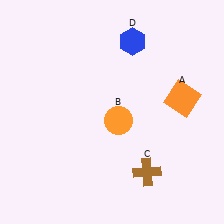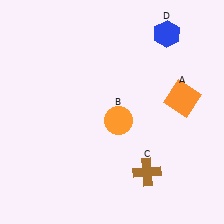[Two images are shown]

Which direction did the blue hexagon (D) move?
The blue hexagon (D) moved right.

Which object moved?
The blue hexagon (D) moved right.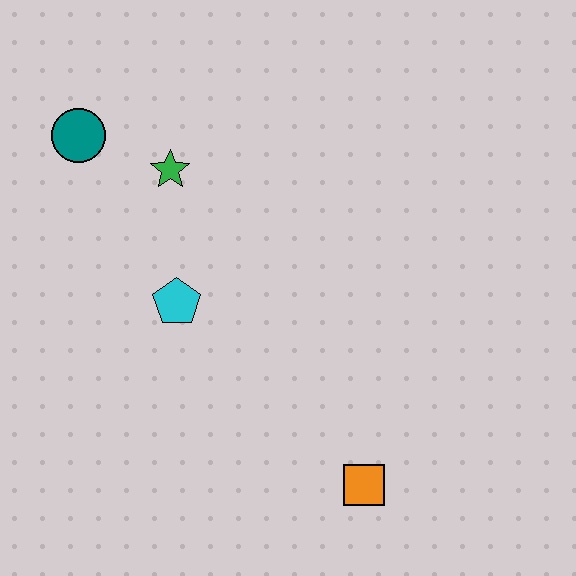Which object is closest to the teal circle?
The green star is closest to the teal circle.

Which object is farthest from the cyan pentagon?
The orange square is farthest from the cyan pentagon.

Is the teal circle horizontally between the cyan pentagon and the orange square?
No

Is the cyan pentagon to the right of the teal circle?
Yes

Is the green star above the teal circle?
No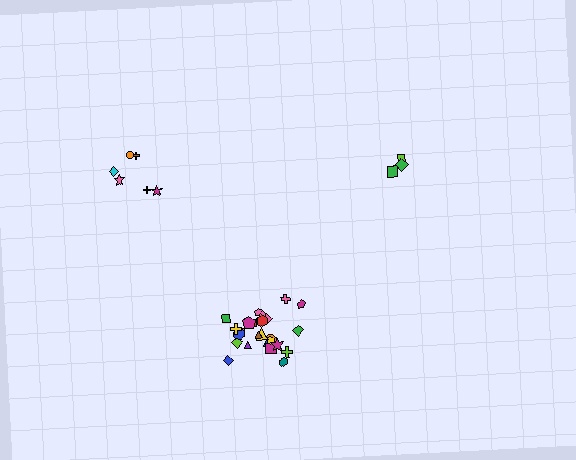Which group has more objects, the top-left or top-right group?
The top-left group.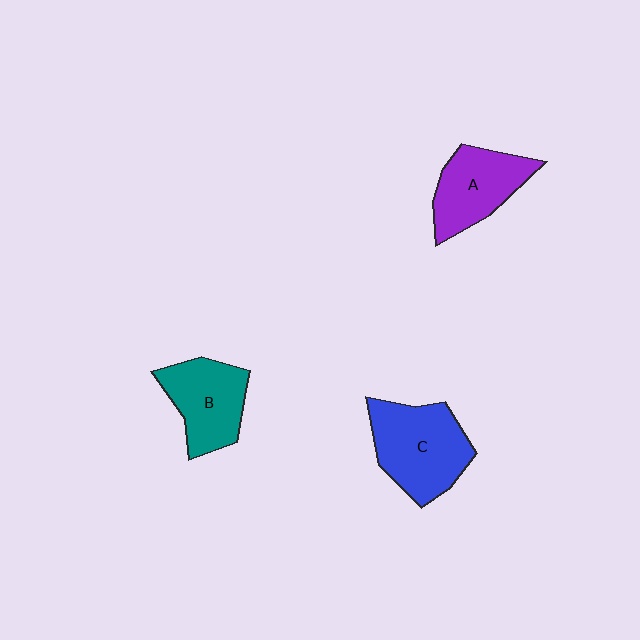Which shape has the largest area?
Shape C (blue).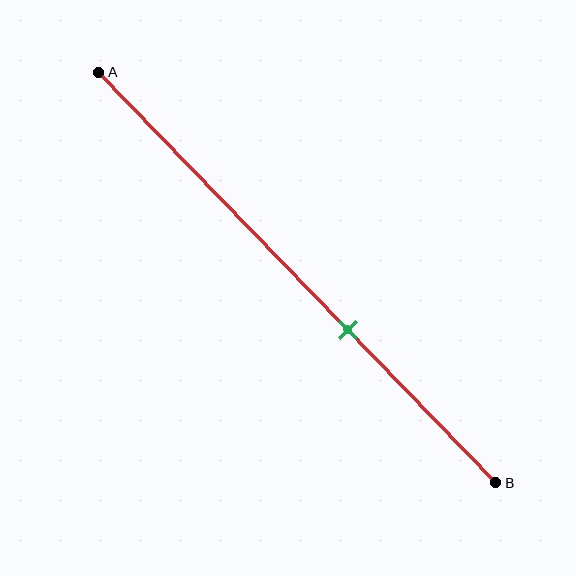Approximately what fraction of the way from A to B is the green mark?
The green mark is approximately 65% of the way from A to B.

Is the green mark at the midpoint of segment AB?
No, the mark is at about 65% from A, not at the 50% midpoint.